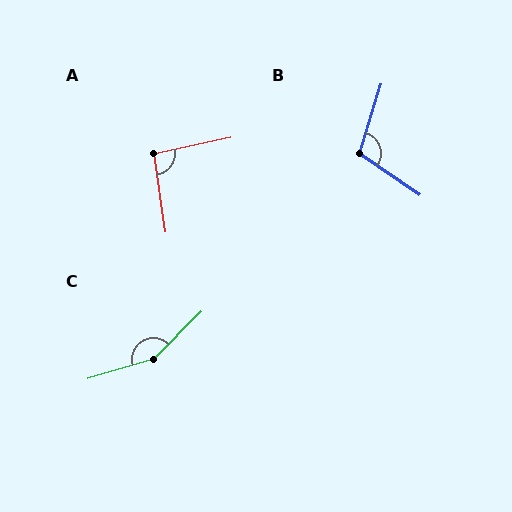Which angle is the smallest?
A, at approximately 93 degrees.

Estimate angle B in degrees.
Approximately 107 degrees.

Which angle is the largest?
C, at approximately 152 degrees.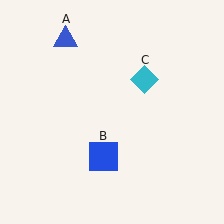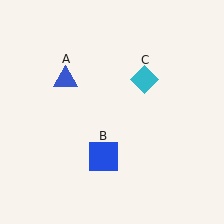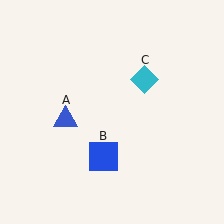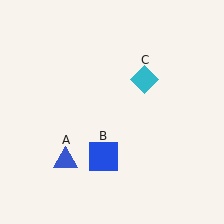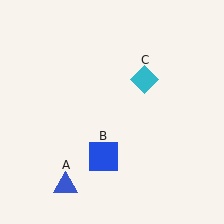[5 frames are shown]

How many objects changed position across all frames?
1 object changed position: blue triangle (object A).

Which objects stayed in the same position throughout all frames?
Blue square (object B) and cyan diamond (object C) remained stationary.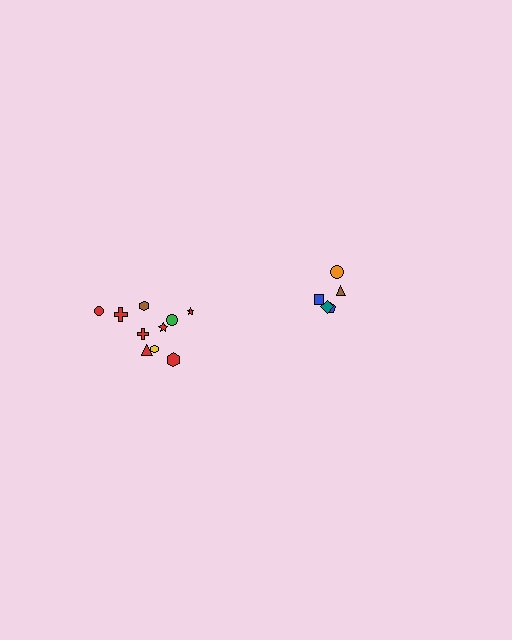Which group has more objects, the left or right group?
The left group.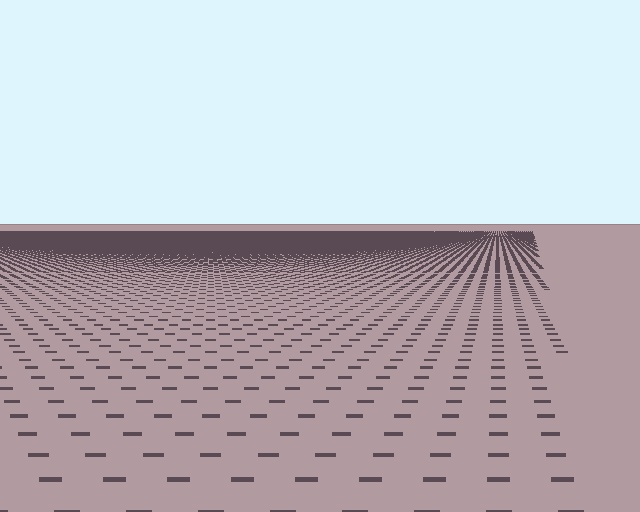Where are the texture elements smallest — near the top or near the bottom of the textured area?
Near the top.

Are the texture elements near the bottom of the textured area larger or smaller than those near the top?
Larger. Near the bottom, elements are closer to the viewer and appear at a bigger on-screen size.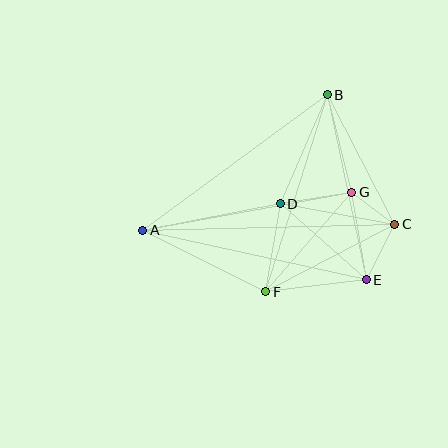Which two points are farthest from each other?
Points A and C are farthest from each other.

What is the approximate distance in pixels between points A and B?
The distance between A and B is approximately 229 pixels.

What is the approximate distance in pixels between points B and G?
The distance between B and G is approximately 101 pixels.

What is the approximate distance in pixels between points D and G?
The distance between D and G is approximately 73 pixels.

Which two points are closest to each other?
Points C and G are closest to each other.